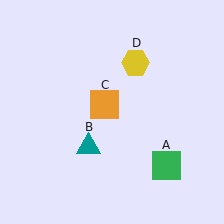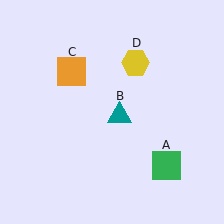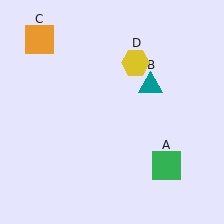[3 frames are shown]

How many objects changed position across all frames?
2 objects changed position: teal triangle (object B), orange square (object C).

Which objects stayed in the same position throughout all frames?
Green square (object A) and yellow hexagon (object D) remained stationary.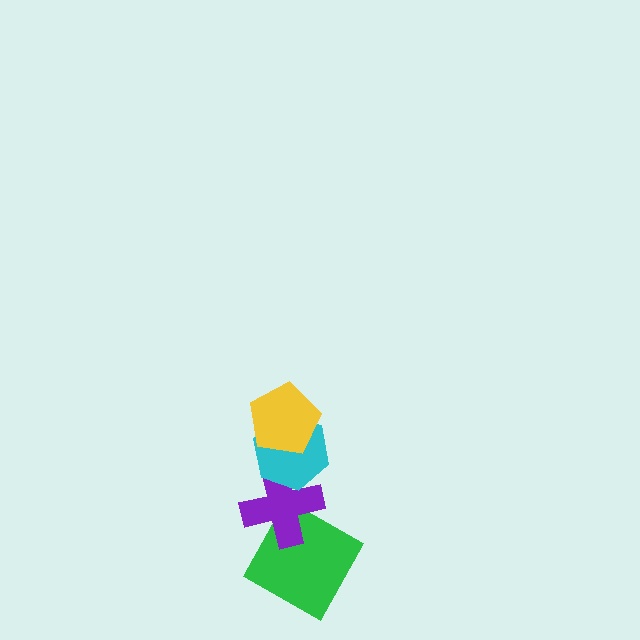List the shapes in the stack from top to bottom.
From top to bottom: the yellow pentagon, the cyan hexagon, the purple cross, the green square.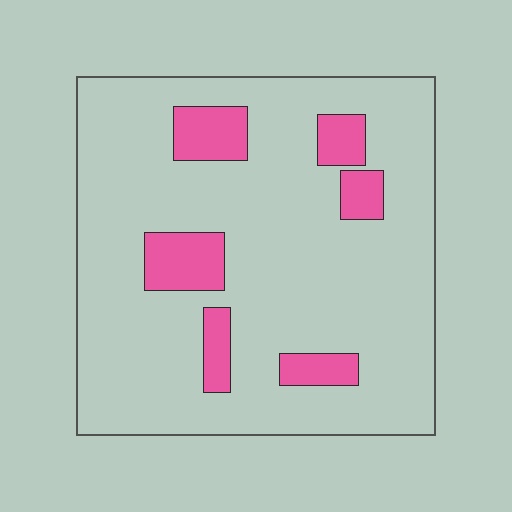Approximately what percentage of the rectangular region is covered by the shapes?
Approximately 15%.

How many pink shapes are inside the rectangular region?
6.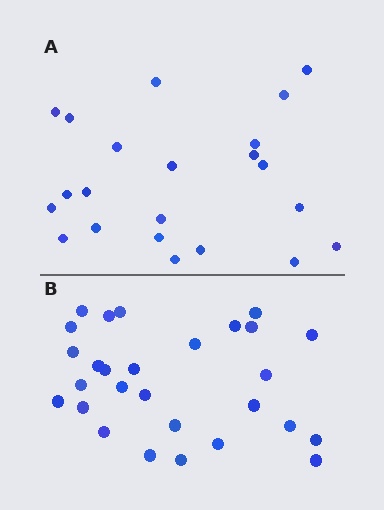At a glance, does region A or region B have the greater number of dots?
Region B (the bottom region) has more dots.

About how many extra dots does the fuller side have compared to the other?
Region B has about 6 more dots than region A.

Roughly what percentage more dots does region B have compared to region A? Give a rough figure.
About 25% more.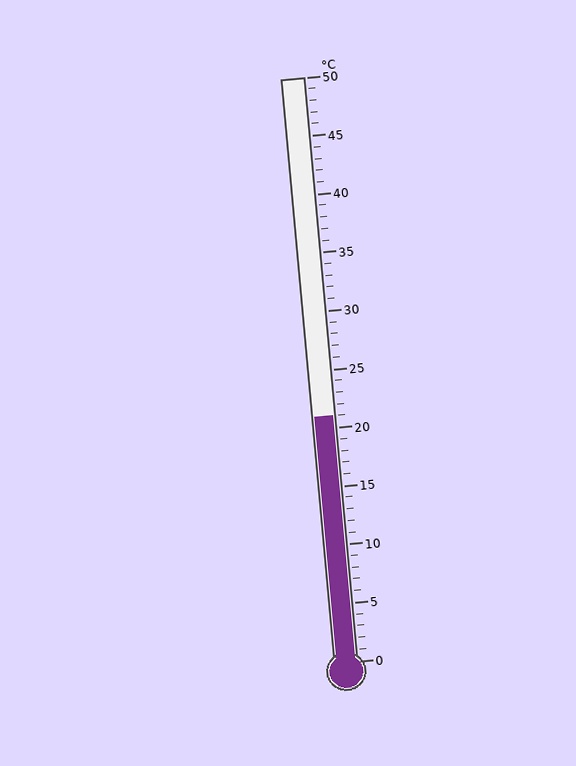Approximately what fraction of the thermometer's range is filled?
The thermometer is filled to approximately 40% of its range.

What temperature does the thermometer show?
The thermometer shows approximately 21°C.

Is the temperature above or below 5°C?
The temperature is above 5°C.